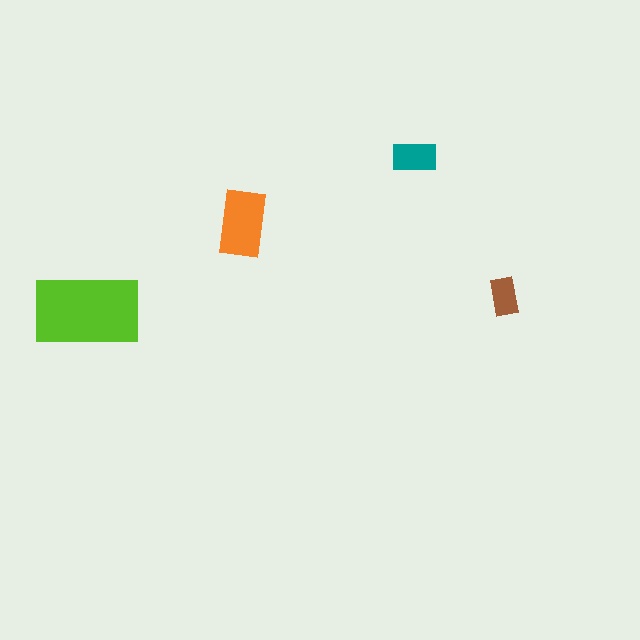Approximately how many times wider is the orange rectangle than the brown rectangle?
About 1.5 times wider.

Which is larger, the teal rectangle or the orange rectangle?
The orange one.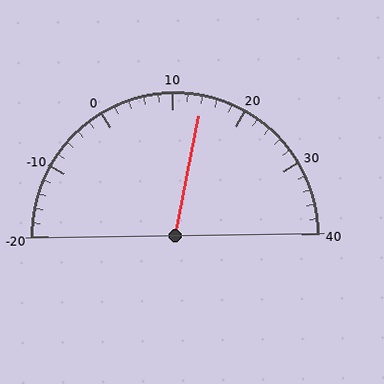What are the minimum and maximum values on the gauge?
The gauge ranges from -20 to 40.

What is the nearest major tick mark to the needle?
The nearest major tick mark is 10.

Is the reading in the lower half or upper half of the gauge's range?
The reading is in the upper half of the range (-20 to 40).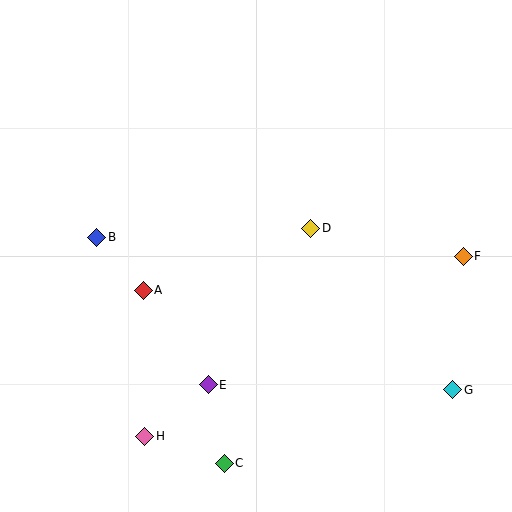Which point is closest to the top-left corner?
Point B is closest to the top-left corner.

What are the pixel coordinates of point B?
Point B is at (97, 237).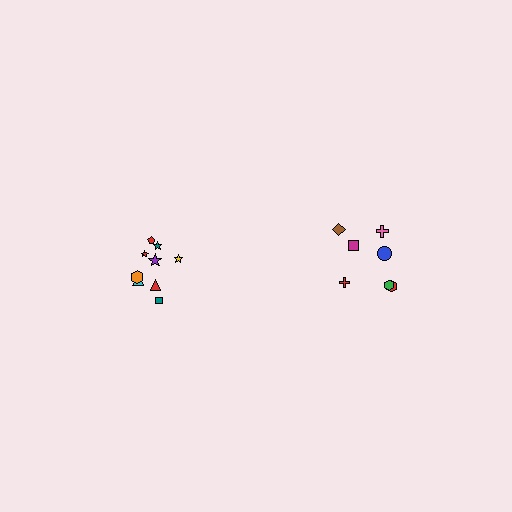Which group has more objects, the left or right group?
The left group.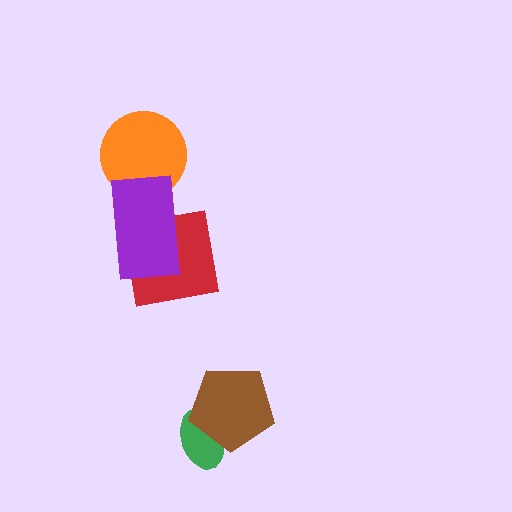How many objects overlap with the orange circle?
1 object overlaps with the orange circle.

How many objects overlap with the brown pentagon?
1 object overlaps with the brown pentagon.